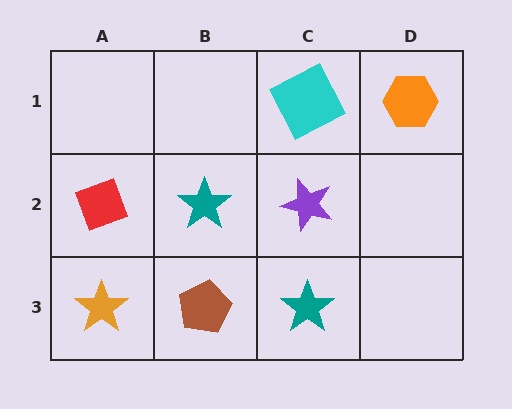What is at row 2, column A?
A red diamond.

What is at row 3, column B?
A brown pentagon.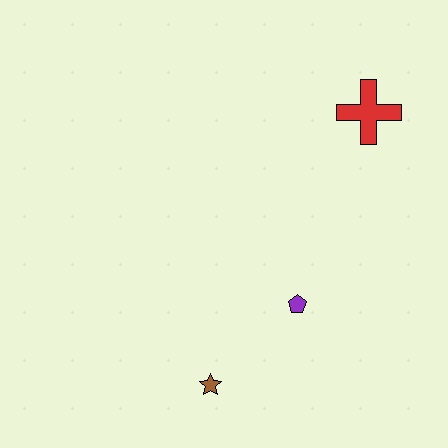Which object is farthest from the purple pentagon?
The red cross is farthest from the purple pentagon.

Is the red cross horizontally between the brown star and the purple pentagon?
No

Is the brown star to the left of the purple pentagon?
Yes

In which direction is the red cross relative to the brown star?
The red cross is above the brown star.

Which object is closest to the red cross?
The purple pentagon is closest to the red cross.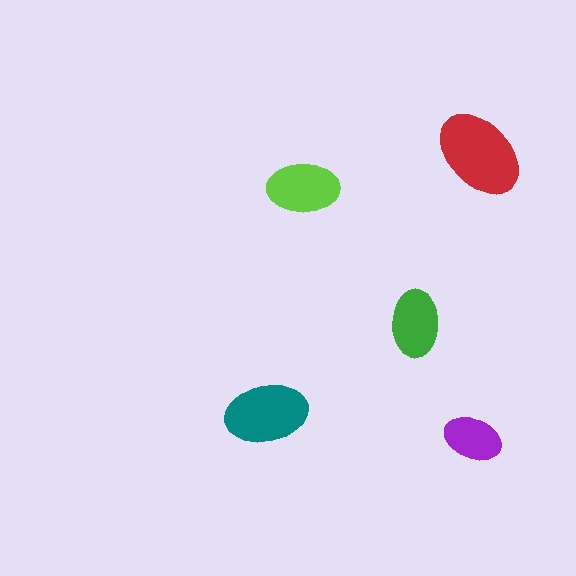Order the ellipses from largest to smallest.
the red one, the teal one, the lime one, the green one, the purple one.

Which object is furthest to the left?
The teal ellipse is leftmost.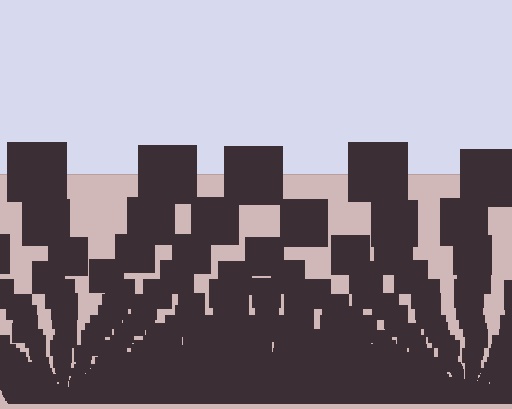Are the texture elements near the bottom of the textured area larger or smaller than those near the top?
Smaller. The gradient is inverted — elements near the bottom are smaller and denser.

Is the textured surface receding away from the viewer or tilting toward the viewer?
The surface appears to tilt toward the viewer. Texture elements get larger and sparser toward the top.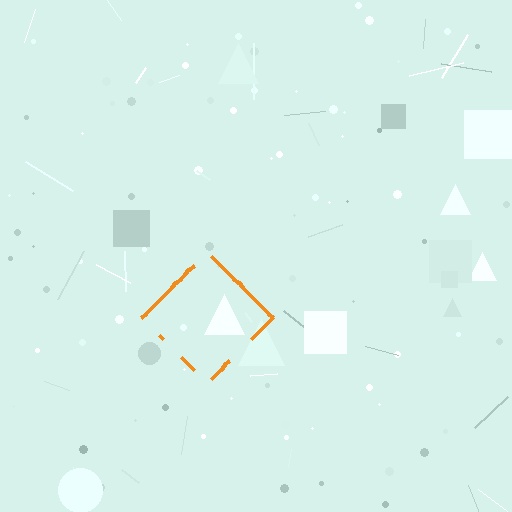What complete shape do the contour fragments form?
The contour fragments form a diamond.